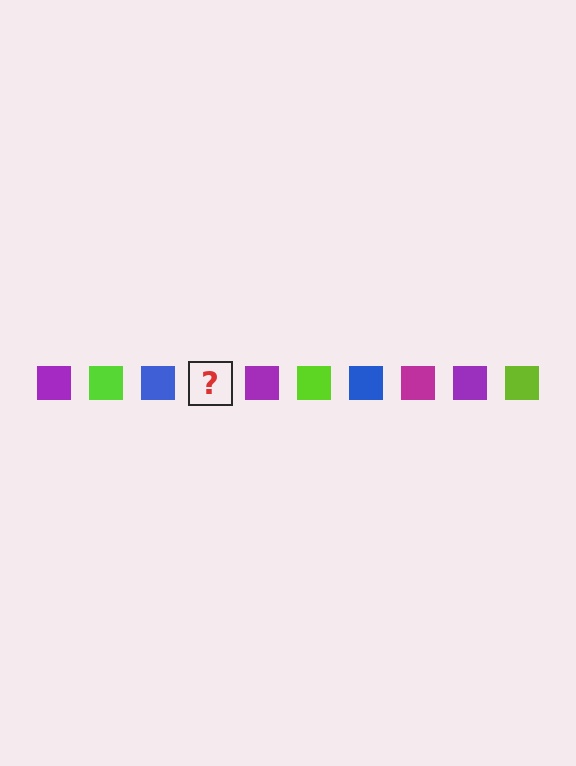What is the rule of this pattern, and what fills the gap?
The rule is that the pattern cycles through purple, lime, blue, magenta squares. The gap should be filled with a magenta square.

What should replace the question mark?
The question mark should be replaced with a magenta square.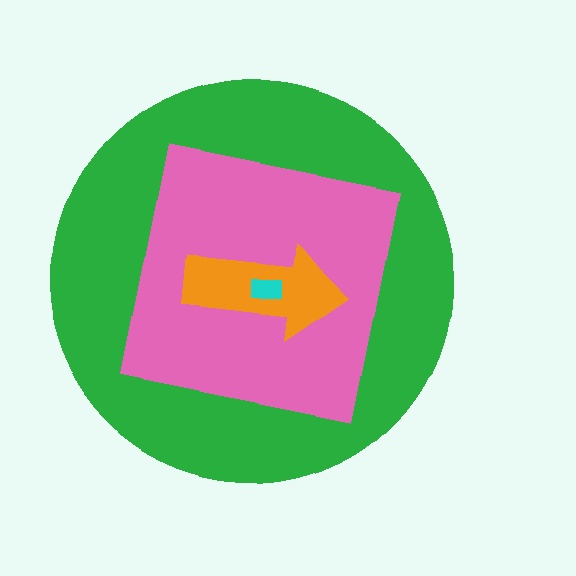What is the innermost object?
The cyan rectangle.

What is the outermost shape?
The green circle.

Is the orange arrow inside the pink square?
Yes.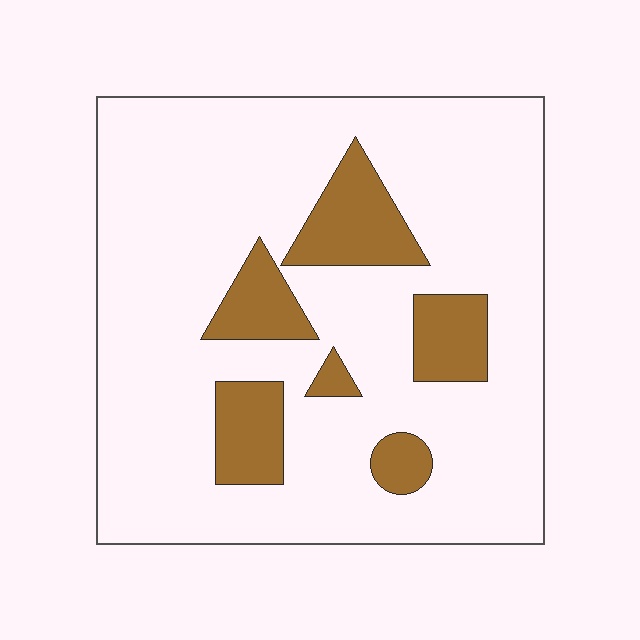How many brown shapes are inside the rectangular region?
6.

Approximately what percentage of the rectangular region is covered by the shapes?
Approximately 15%.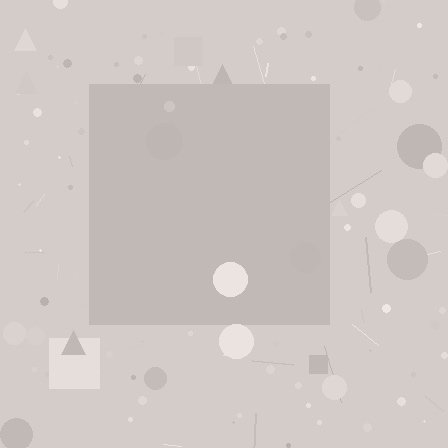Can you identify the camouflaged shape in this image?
The camouflaged shape is a square.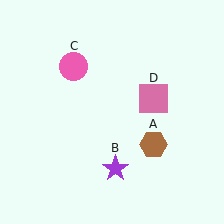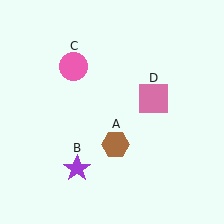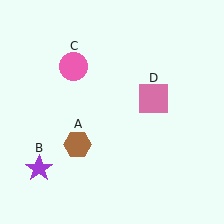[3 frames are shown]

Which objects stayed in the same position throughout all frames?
Pink circle (object C) and pink square (object D) remained stationary.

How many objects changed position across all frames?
2 objects changed position: brown hexagon (object A), purple star (object B).